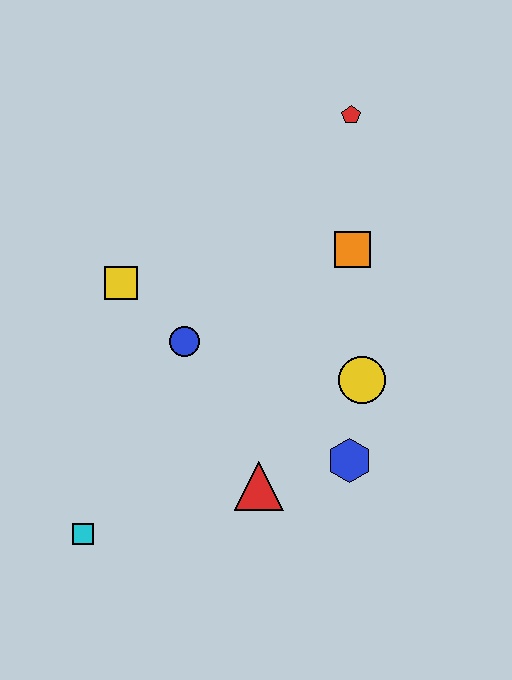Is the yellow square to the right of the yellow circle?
No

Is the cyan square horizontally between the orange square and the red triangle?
No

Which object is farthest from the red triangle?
The red pentagon is farthest from the red triangle.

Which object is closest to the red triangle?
The blue hexagon is closest to the red triangle.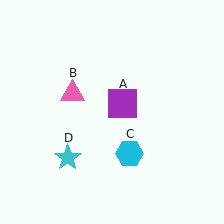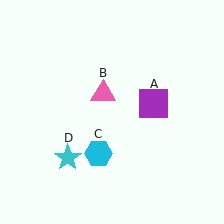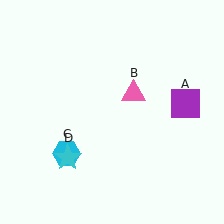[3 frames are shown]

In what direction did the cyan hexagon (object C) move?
The cyan hexagon (object C) moved left.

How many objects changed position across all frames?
3 objects changed position: purple square (object A), pink triangle (object B), cyan hexagon (object C).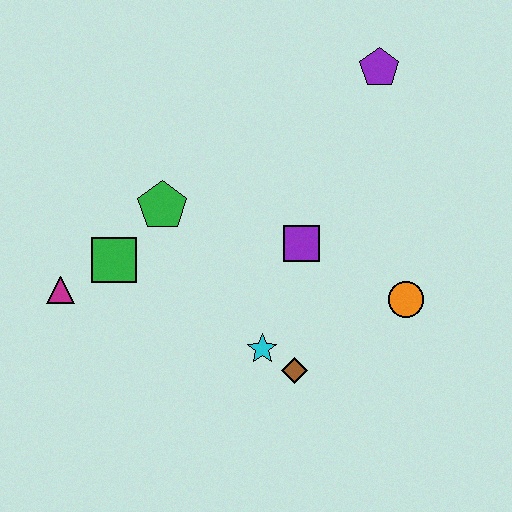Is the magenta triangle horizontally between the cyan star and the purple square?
No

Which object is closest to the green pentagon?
The green square is closest to the green pentagon.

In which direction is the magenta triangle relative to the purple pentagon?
The magenta triangle is to the left of the purple pentagon.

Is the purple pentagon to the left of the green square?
No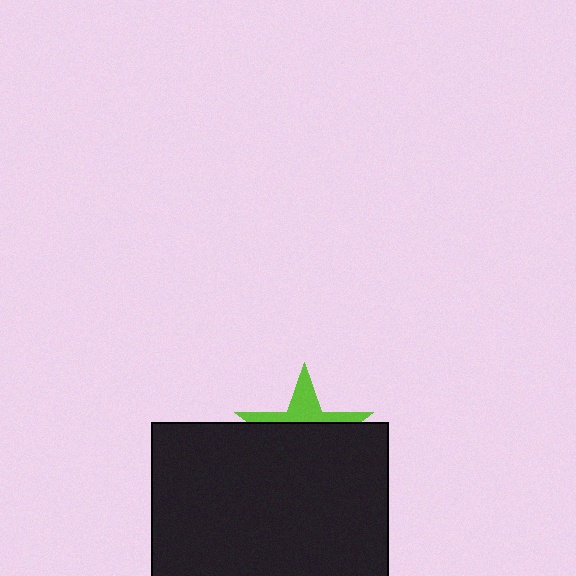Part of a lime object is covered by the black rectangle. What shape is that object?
It is a star.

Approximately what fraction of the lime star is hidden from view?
Roughly 67% of the lime star is hidden behind the black rectangle.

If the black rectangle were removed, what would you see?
You would see the complete lime star.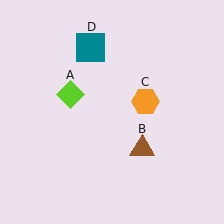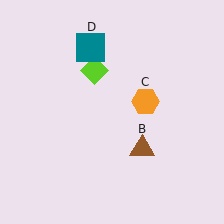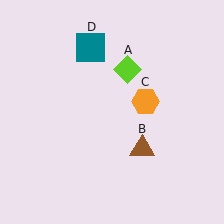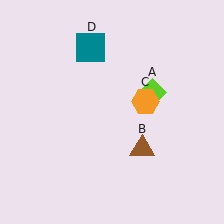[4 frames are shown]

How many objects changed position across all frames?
1 object changed position: lime diamond (object A).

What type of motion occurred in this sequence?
The lime diamond (object A) rotated clockwise around the center of the scene.